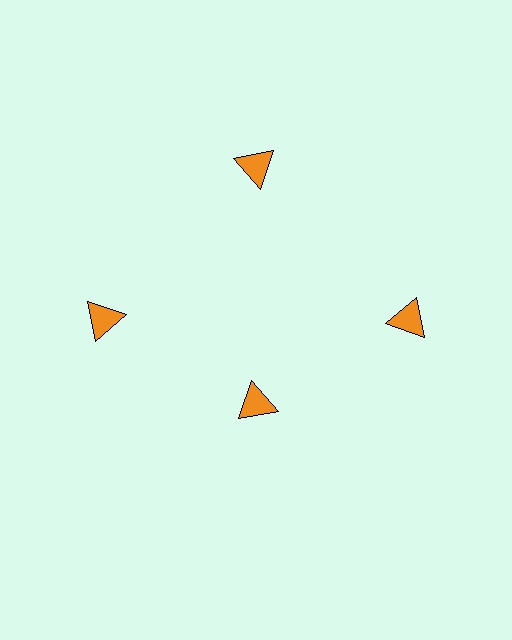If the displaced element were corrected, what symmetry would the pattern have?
It would have 4-fold rotational symmetry — the pattern would map onto itself every 90 degrees.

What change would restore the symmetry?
The symmetry would be restored by moving it outward, back onto the ring so that all 4 triangles sit at equal angles and equal distance from the center.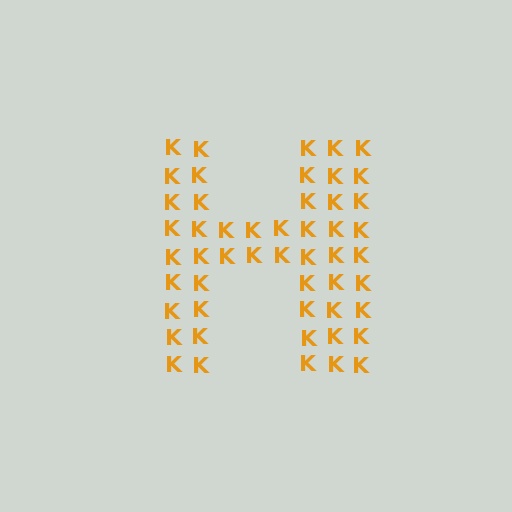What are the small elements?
The small elements are letter K's.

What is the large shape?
The large shape is the letter H.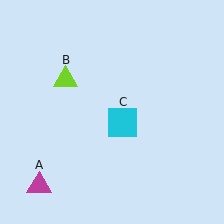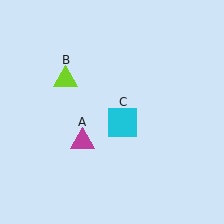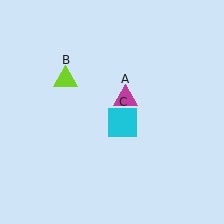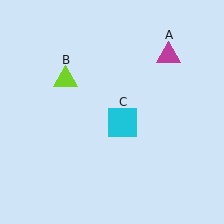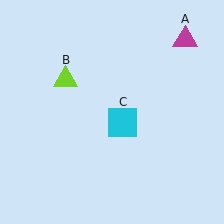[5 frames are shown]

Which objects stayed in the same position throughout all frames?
Lime triangle (object B) and cyan square (object C) remained stationary.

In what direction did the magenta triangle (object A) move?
The magenta triangle (object A) moved up and to the right.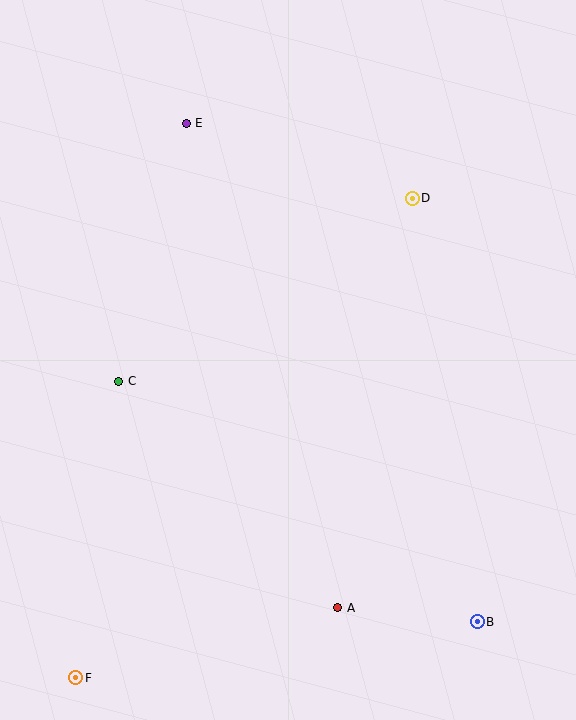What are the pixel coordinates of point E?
Point E is at (186, 123).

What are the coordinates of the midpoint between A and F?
The midpoint between A and F is at (207, 643).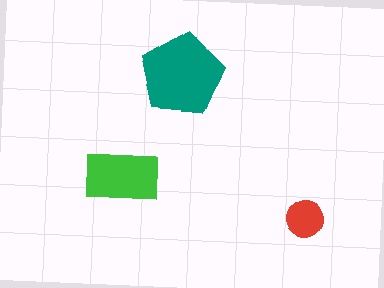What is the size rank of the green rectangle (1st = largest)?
2nd.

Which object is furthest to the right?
The red circle is rightmost.